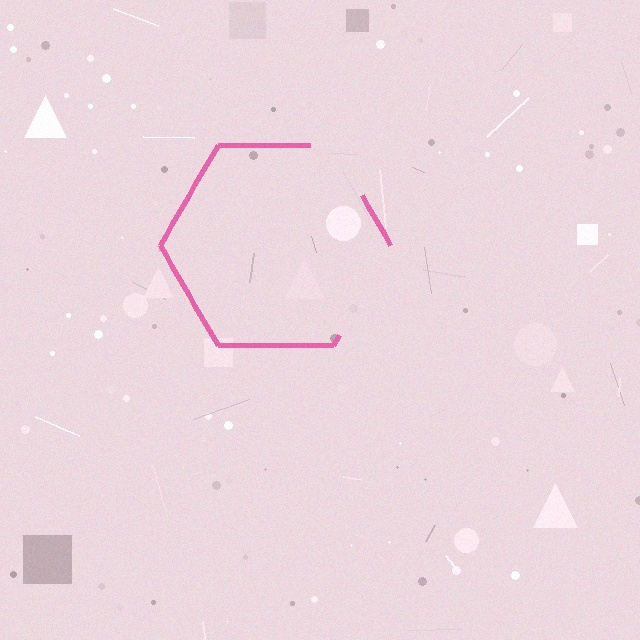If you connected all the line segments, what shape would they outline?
They would outline a hexagon.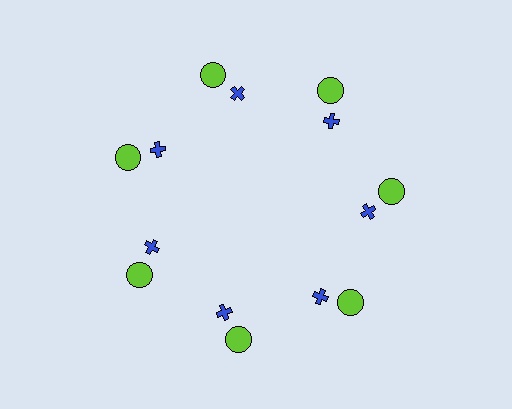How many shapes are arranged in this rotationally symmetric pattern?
There are 14 shapes, arranged in 7 groups of 2.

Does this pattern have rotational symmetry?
Yes, this pattern has 7-fold rotational symmetry. It looks the same after rotating 51 degrees around the center.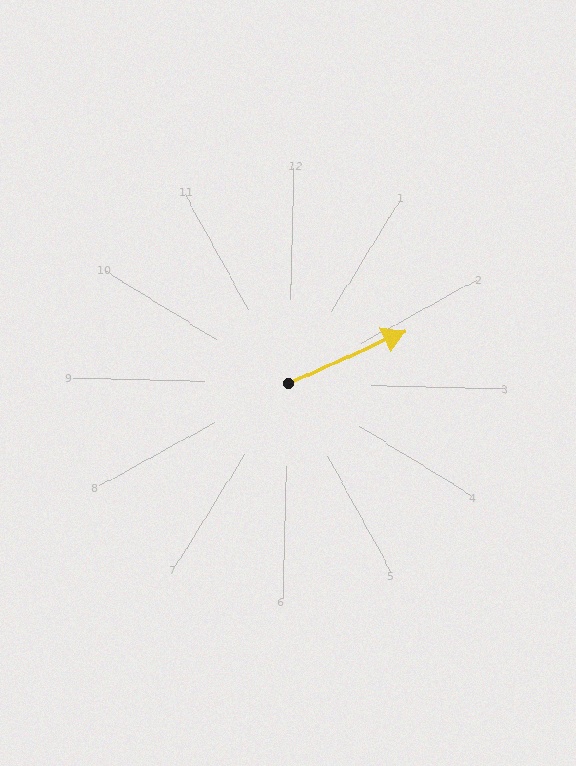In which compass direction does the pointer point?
Northeast.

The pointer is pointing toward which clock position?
Roughly 2 o'clock.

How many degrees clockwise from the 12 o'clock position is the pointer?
Approximately 64 degrees.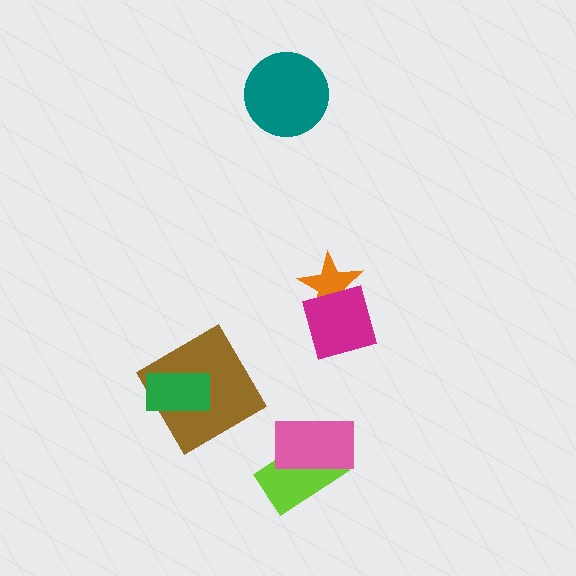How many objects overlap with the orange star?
1 object overlaps with the orange star.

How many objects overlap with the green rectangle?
1 object overlaps with the green rectangle.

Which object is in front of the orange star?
The magenta diamond is in front of the orange star.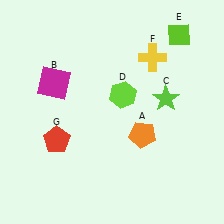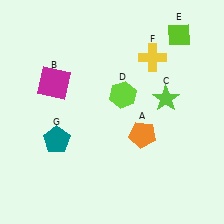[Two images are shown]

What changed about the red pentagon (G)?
In Image 1, G is red. In Image 2, it changed to teal.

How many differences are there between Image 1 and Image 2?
There is 1 difference between the two images.